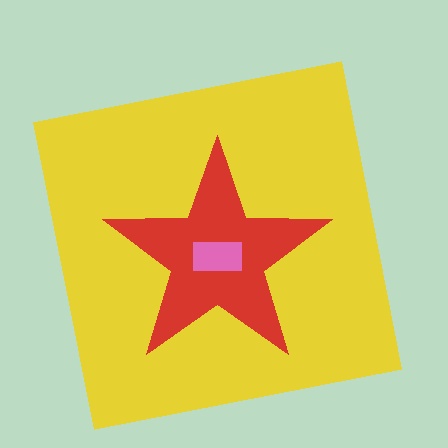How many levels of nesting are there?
3.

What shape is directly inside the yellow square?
The red star.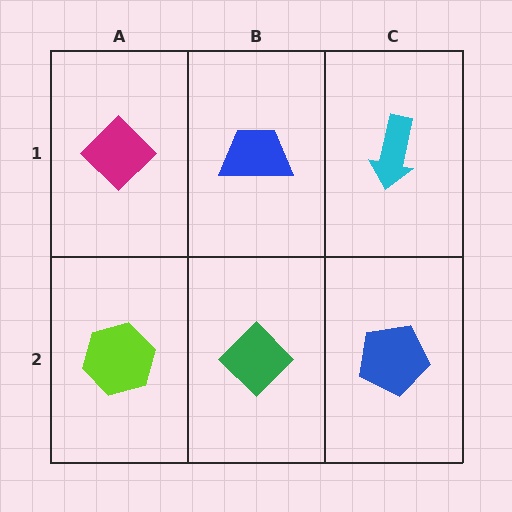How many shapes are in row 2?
3 shapes.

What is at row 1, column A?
A magenta diamond.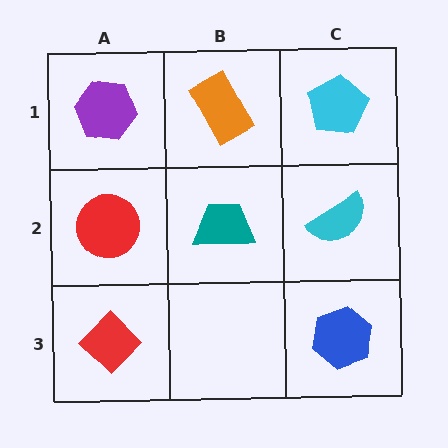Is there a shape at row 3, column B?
No, that cell is empty.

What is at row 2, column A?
A red circle.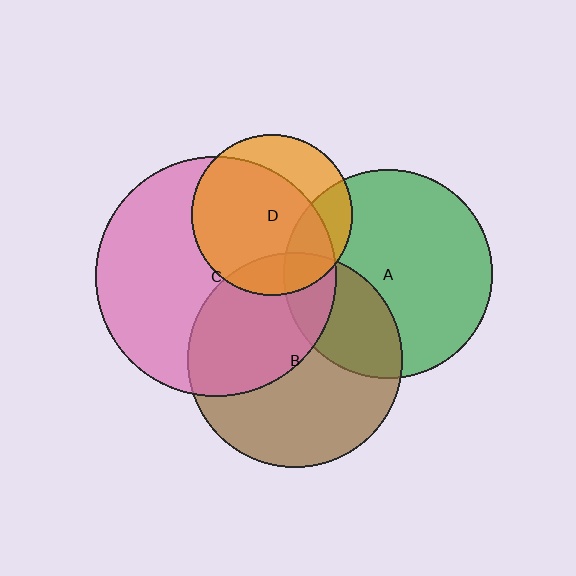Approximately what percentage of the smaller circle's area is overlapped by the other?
Approximately 70%.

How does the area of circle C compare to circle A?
Approximately 1.3 times.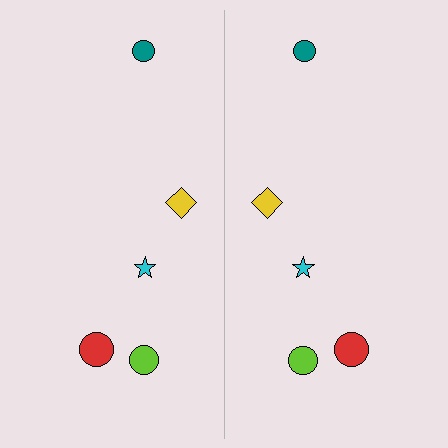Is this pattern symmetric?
Yes, this pattern has bilateral (reflection) symmetry.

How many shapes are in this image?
There are 10 shapes in this image.